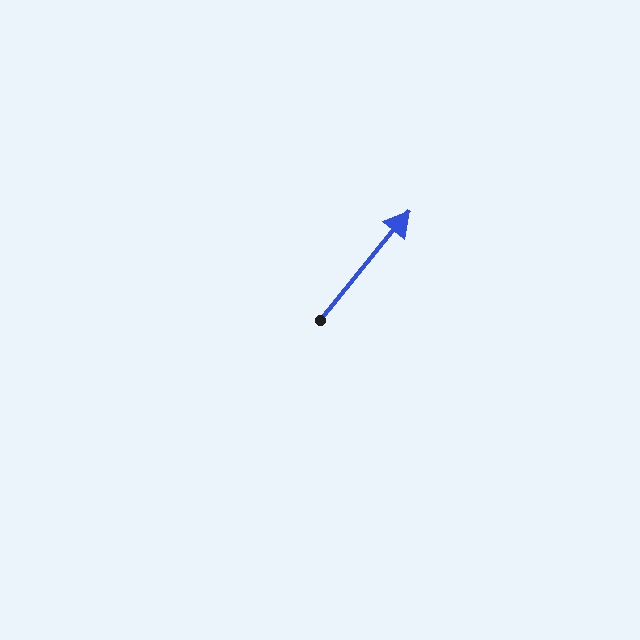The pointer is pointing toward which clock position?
Roughly 1 o'clock.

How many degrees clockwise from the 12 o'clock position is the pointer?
Approximately 39 degrees.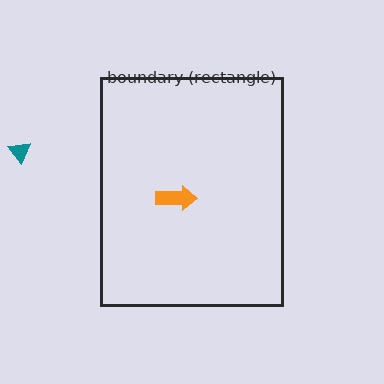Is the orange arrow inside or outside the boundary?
Inside.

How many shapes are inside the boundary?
1 inside, 1 outside.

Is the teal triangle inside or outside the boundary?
Outside.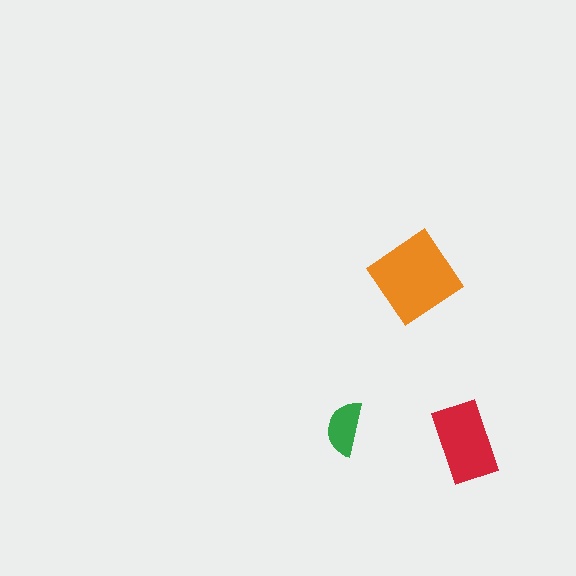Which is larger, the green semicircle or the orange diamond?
The orange diamond.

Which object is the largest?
The orange diamond.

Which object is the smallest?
The green semicircle.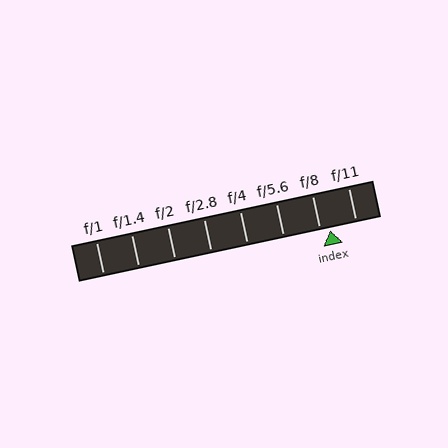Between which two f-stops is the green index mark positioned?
The index mark is between f/8 and f/11.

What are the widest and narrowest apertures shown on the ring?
The widest aperture shown is f/1 and the narrowest is f/11.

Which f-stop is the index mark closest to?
The index mark is closest to f/8.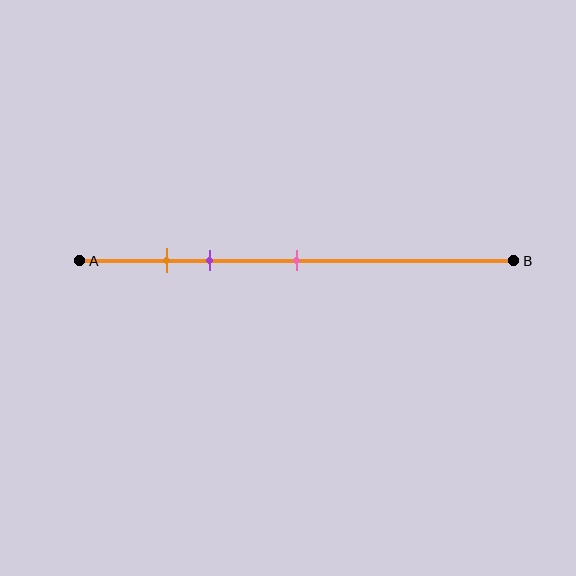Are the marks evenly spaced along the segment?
No, the marks are not evenly spaced.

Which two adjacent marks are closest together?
The orange and purple marks are the closest adjacent pair.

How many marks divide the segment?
There are 3 marks dividing the segment.